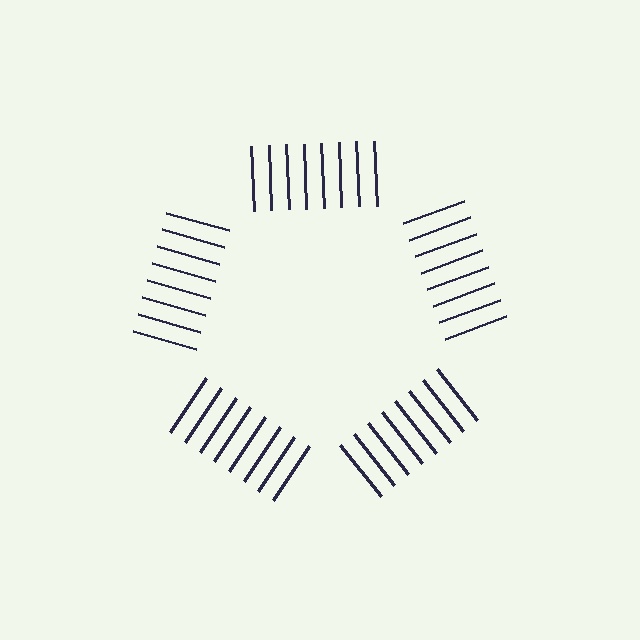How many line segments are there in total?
40 — 8 along each of the 5 edges.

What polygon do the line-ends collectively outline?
An illusory pentagon — the line segments terminate on its edges but no continuous stroke is drawn.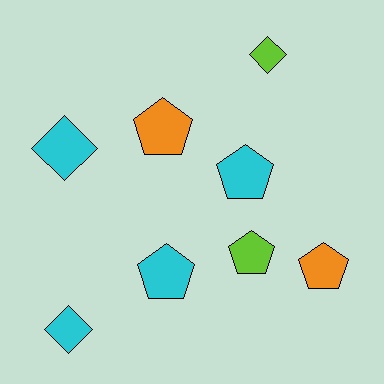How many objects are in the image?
There are 8 objects.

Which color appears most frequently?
Cyan, with 4 objects.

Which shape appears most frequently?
Pentagon, with 5 objects.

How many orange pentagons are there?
There are 2 orange pentagons.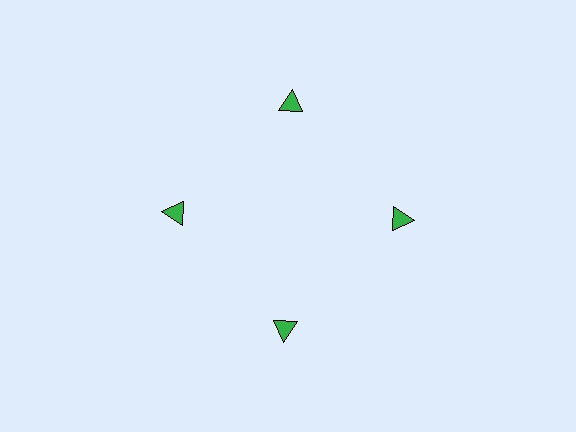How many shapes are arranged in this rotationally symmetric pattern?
There are 4 shapes, arranged in 4 groups of 1.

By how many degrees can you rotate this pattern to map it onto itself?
The pattern maps onto itself every 90 degrees of rotation.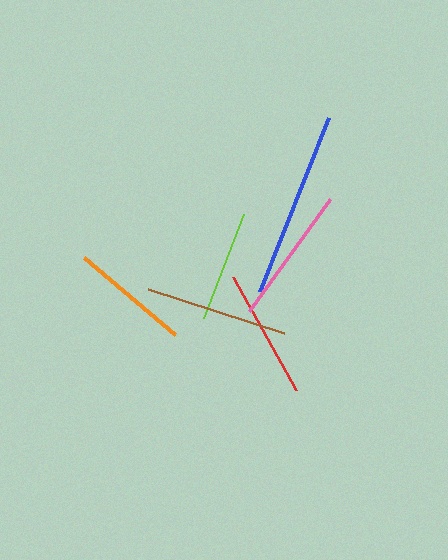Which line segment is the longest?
The blue line is the longest at approximately 187 pixels.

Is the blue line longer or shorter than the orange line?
The blue line is longer than the orange line.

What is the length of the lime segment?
The lime segment is approximately 111 pixels long.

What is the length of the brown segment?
The brown segment is approximately 143 pixels long.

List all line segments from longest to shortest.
From longest to shortest: blue, brown, pink, red, orange, lime.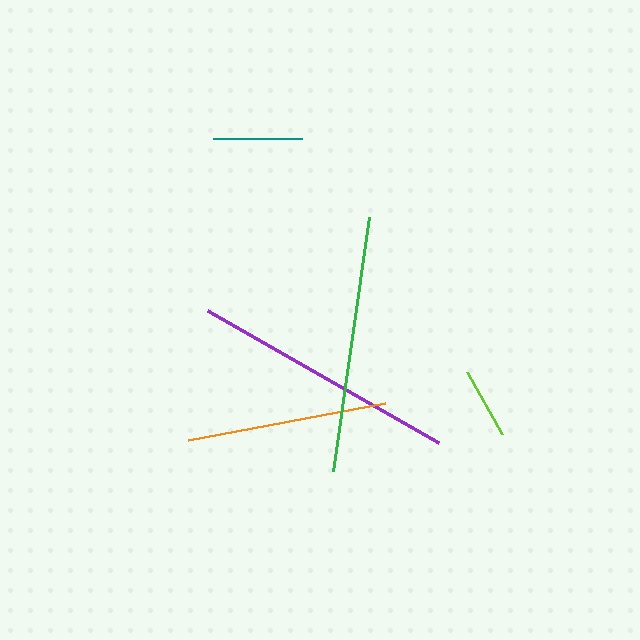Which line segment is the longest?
The purple line is the longest at approximately 266 pixels.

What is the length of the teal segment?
The teal segment is approximately 88 pixels long.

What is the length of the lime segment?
The lime segment is approximately 71 pixels long.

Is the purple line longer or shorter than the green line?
The purple line is longer than the green line.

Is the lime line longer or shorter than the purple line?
The purple line is longer than the lime line.